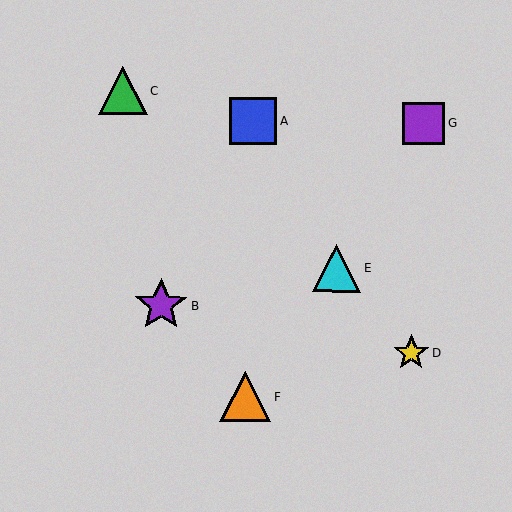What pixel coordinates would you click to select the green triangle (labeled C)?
Click at (123, 91) to select the green triangle C.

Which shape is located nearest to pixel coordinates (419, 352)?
The yellow star (labeled D) at (412, 353) is nearest to that location.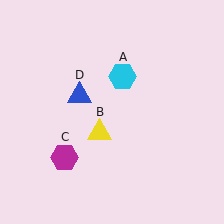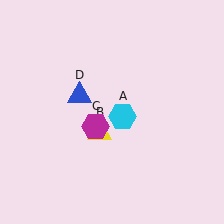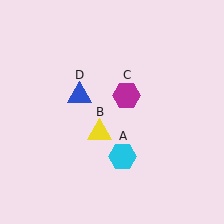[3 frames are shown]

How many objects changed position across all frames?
2 objects changed position: cyan hexagon (object A), magenta hexagon (object C).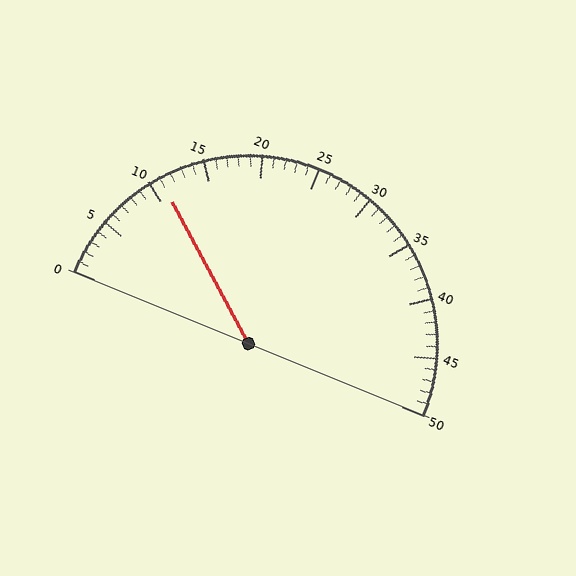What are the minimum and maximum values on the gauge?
The gauge ranges from 0 to 50.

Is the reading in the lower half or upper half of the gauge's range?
The reading is in the lower half of the range (0 to 50).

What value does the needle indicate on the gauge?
The needle indicates approximately 11.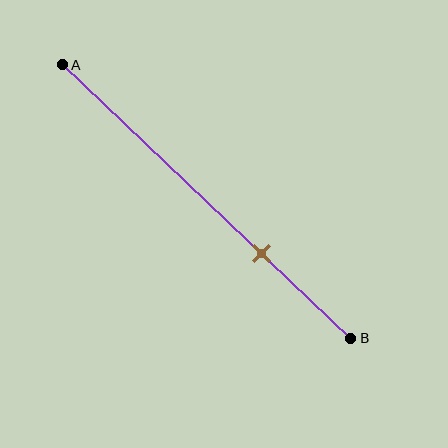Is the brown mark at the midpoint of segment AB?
No, the mark is at about 70% from A, not at the 50% midpoint.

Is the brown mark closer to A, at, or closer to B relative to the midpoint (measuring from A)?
The brown mark is closer to point B than the midpoint of segment AB.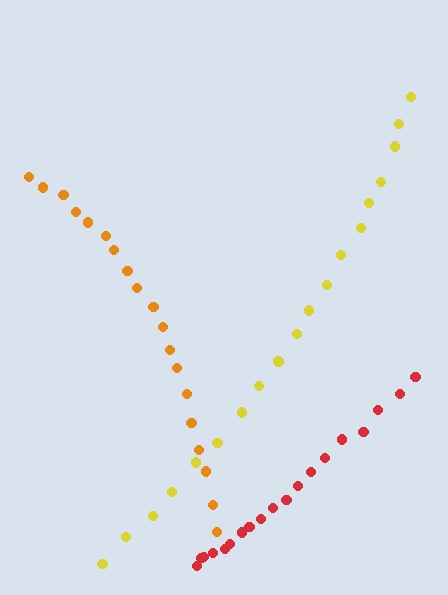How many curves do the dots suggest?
There are 3 distinct paths.